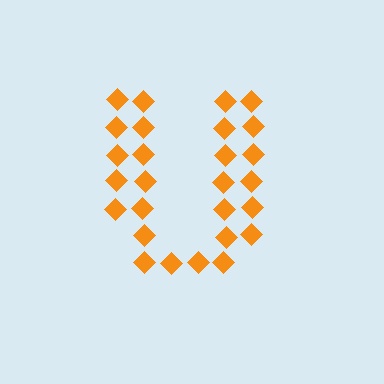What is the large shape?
The large shape is the letter U.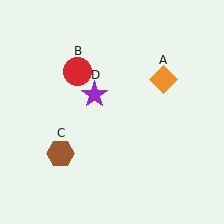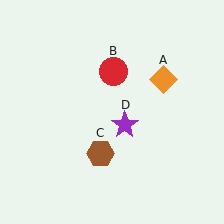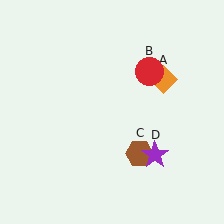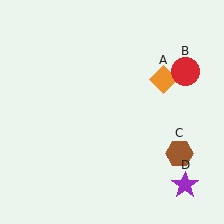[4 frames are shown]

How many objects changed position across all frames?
3 objects changed position: red circle (object B), brown hexagon (object C), purple star (object D).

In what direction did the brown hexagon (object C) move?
The brown hexagon (object C) moved right.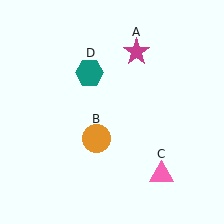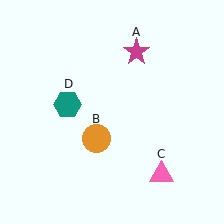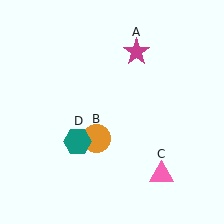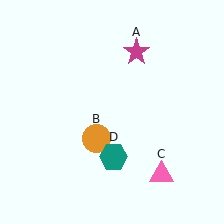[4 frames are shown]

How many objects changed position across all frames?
1 object changed position: teal hexagon (object D).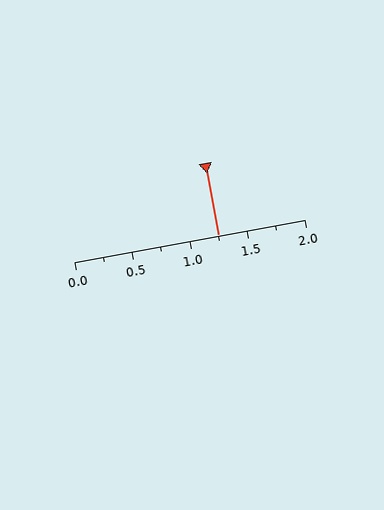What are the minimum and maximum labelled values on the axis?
The axis runs from 0.0 to 2.0.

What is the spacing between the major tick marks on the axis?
The major ticks are spaced 0.5 apart.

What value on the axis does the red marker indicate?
The marker indicates approximately 1.25.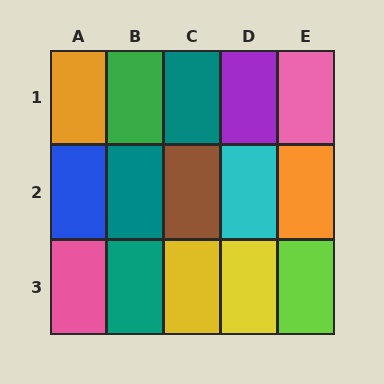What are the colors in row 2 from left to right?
Blue, teal, brown, cyan, orange.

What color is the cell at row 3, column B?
Teal.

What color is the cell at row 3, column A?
Pink.